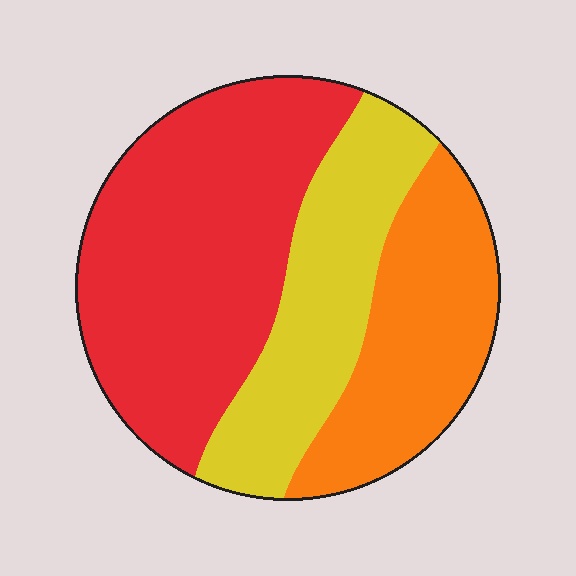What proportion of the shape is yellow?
Yellow covers 27% of the shape.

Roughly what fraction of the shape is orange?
Orange covers about 25% of the shape.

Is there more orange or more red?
Red.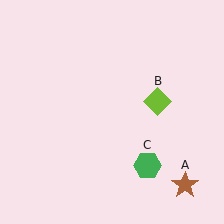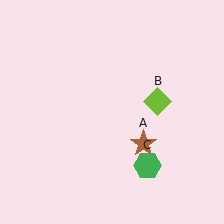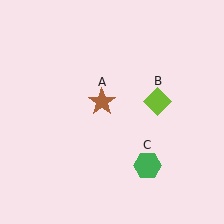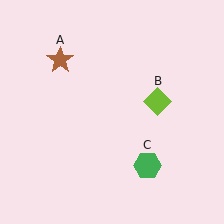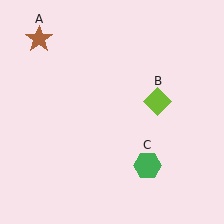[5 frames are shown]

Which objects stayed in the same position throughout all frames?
Lime diamond (object B) and green hexagon (object C) remained stationary.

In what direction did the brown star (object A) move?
The brown star (object A) moved up and to the left.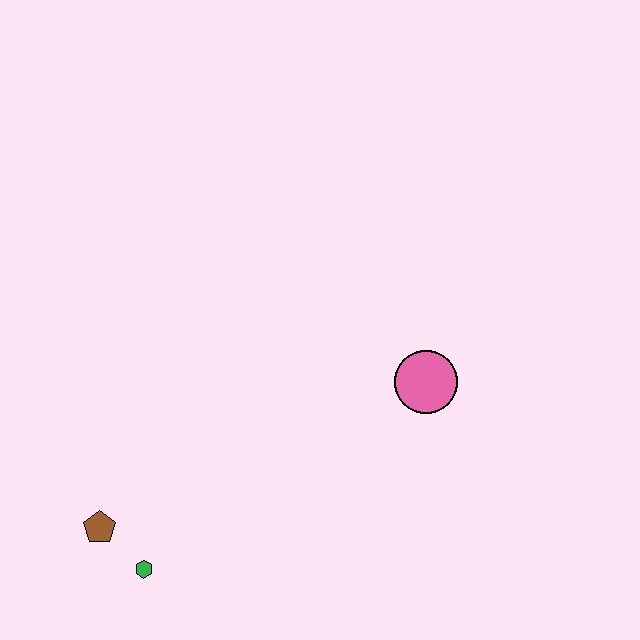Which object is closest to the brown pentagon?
The green hexagon is closest to the brown pentagon.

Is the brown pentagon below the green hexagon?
No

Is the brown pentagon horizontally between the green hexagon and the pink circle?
No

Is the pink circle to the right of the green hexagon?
Yes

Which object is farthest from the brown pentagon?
The pink circle is farthest from the brown pentagon.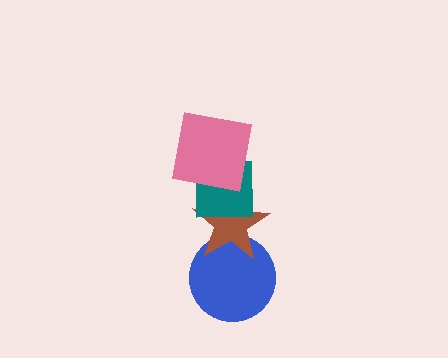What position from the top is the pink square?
The pink square is 1st from the top.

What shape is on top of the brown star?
The teal square is on top of the brown star.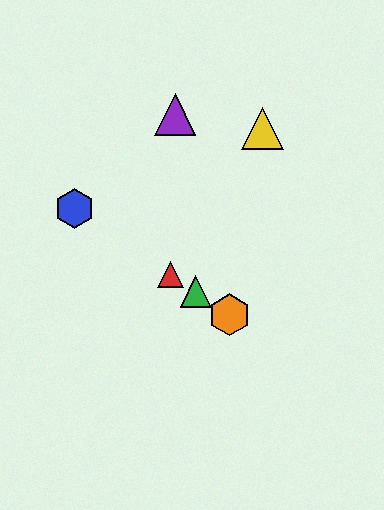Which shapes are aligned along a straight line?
The red triangle, the blue hexagon, the green triangle, the orange hexagon are aligned along a straight line.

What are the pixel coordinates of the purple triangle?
The purple triangle is at (175, 114).